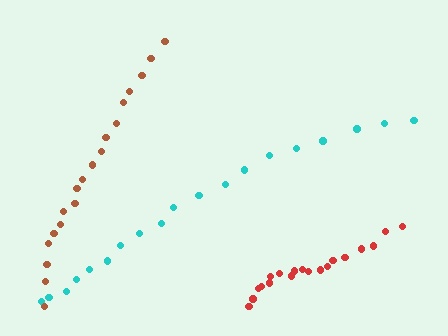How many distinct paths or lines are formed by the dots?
There are 3 distinct paths.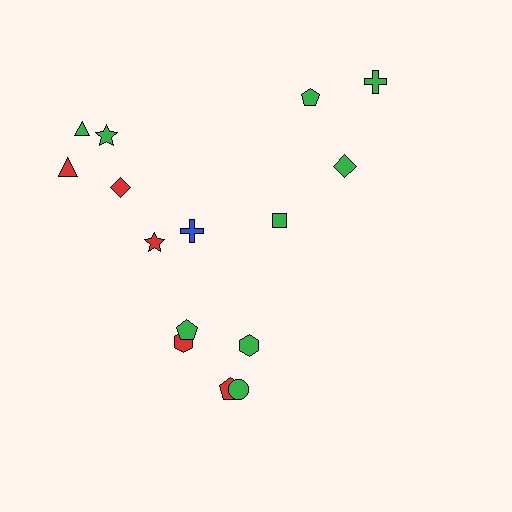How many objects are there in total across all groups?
There are 15 objects.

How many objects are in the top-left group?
There are 6 objects.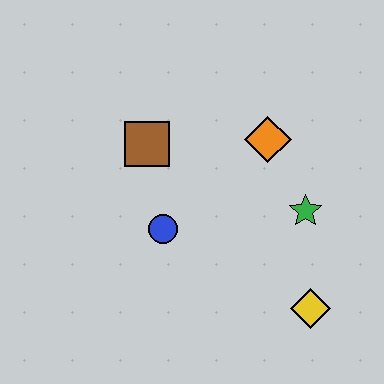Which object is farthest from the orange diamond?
The yellow diamond is farthest from the orange diamond.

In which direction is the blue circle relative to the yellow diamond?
The blue circle is to the left of the yellow diamond.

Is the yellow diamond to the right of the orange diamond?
Yes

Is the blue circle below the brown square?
Yes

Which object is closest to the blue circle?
The brown square is closest to the blue circle.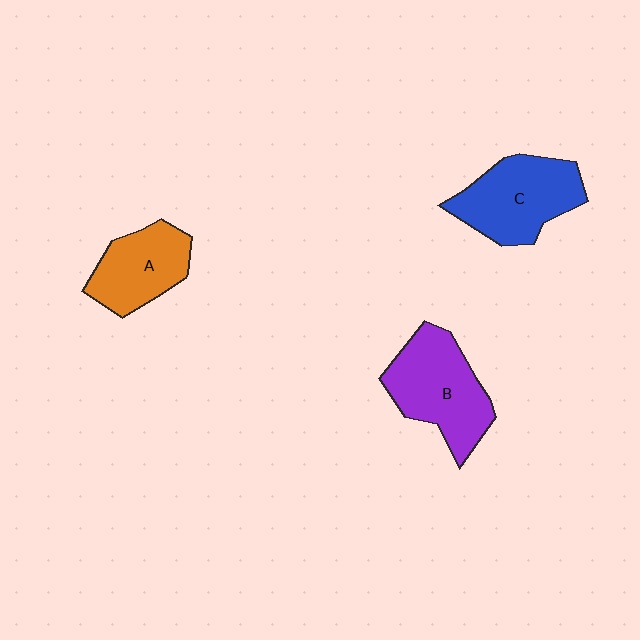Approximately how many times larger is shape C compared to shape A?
Approximately 1.3 times.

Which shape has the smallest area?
Shape A (orange).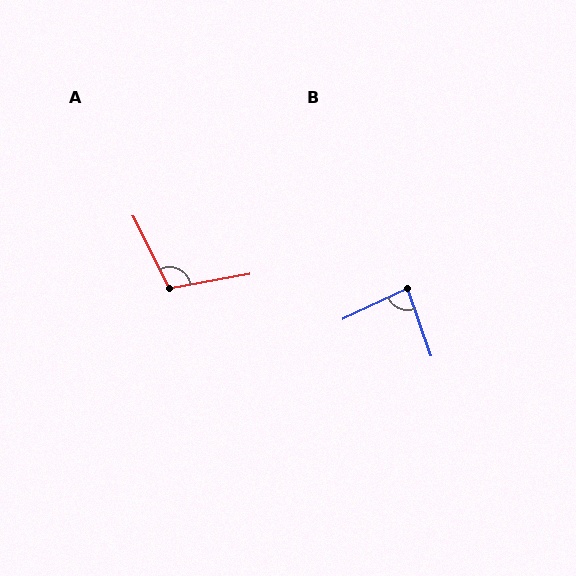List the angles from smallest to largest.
B (84°), A (107°).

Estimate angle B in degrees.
Approximately 84 degrees.